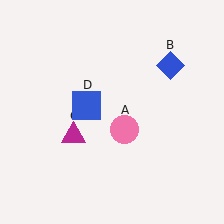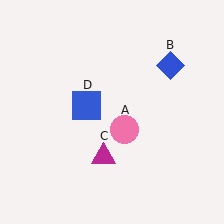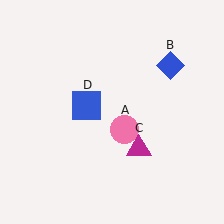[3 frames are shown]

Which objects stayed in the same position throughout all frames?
Pink circle (object A) and blue diamond (object B) and blue square (object D) remained stationary.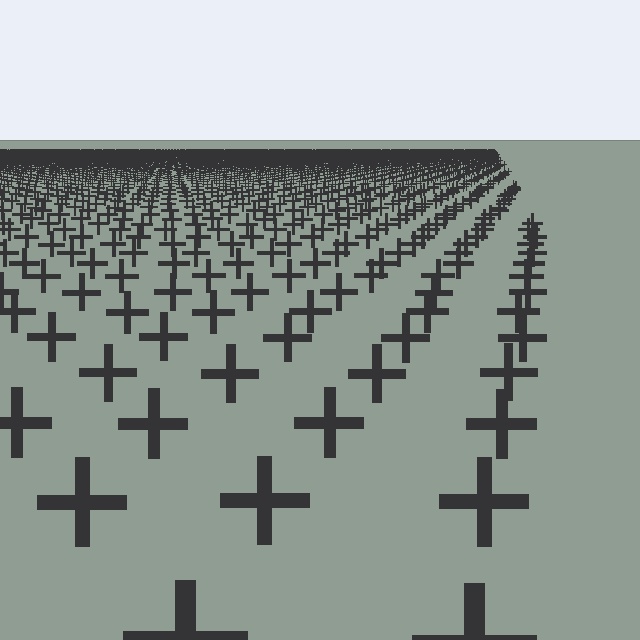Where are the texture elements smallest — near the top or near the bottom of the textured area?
Near the top.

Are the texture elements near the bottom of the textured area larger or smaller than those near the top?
Larger. Near the bottom, elements are closer to the viewer and appear at a bigger on-screen size.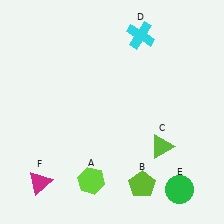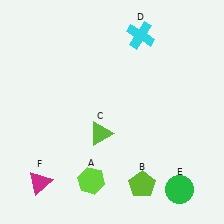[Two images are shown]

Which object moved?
The lime triangle (C) moved left.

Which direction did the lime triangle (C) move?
The lime triangle (C) moved left.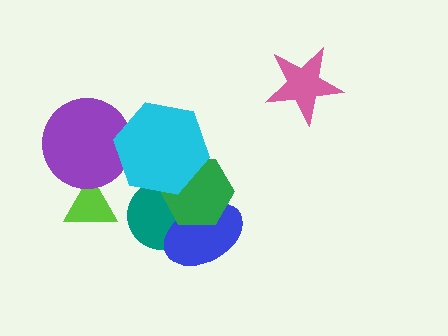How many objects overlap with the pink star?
0 objects overlap with the pink star.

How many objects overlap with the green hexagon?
3 objects overlap with the green hexagon.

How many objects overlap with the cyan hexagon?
3 objects overlap with the cyan hexagon.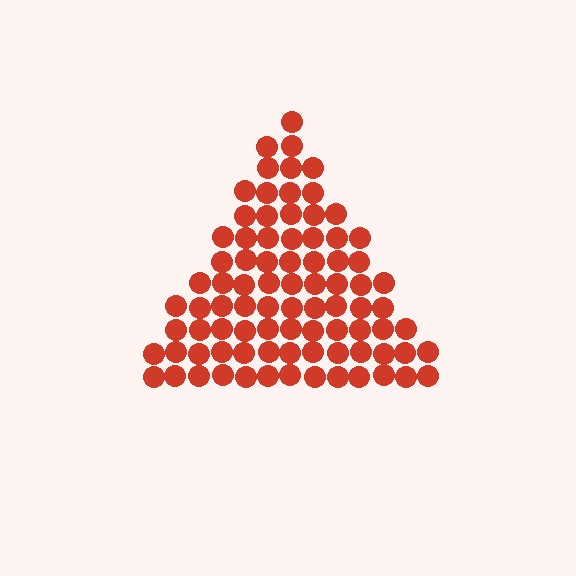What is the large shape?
The large shape is a triangle.